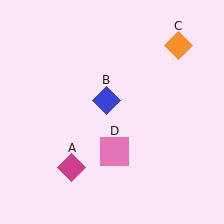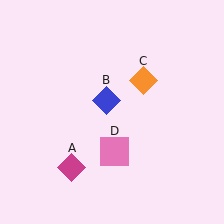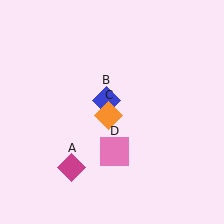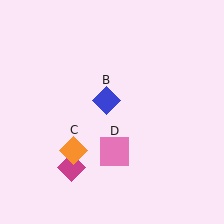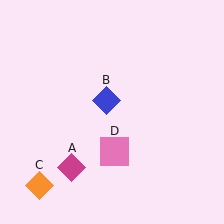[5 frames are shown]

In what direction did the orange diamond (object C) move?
The orange diamond (object C) moved down and to the left.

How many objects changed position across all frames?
1 object changed position: orange diamond (object C).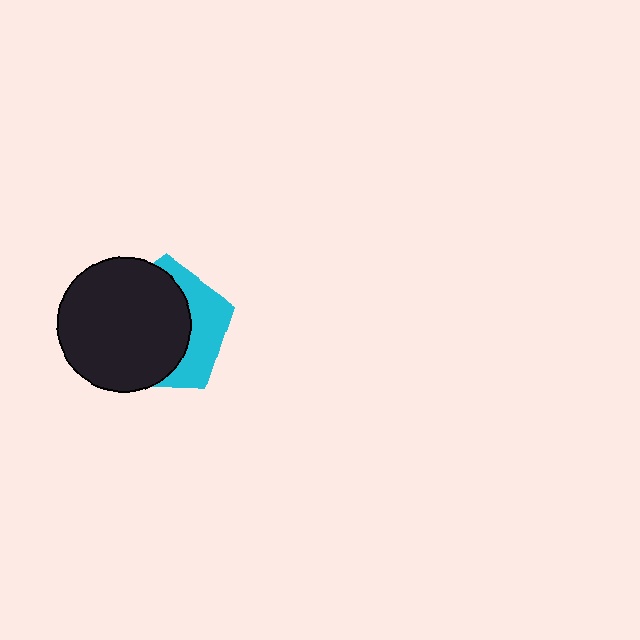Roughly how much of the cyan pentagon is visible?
A small part of it is visible (roughly 35%).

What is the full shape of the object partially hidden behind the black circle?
The partially hidden object is a cyan pentagon.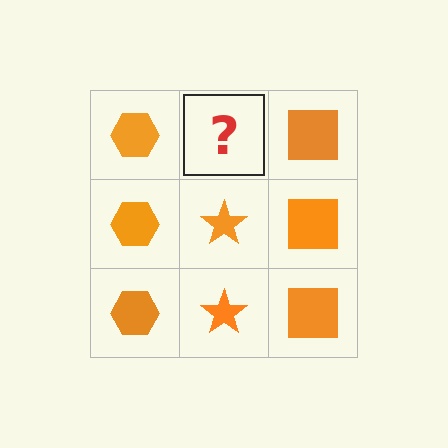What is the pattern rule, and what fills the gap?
The rule is that each column has a consistent shape. The gap should be filled with an orange star.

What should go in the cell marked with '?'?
The missing cell should contain an orange star.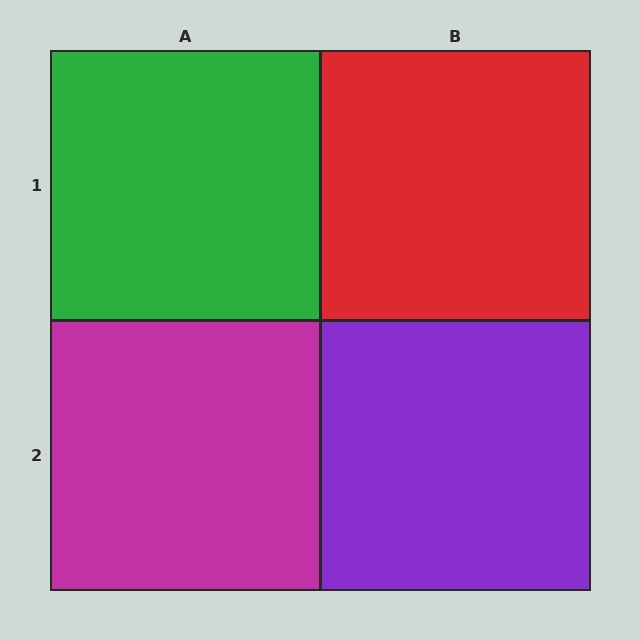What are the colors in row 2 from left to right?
Magenta, purple.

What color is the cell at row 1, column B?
Red.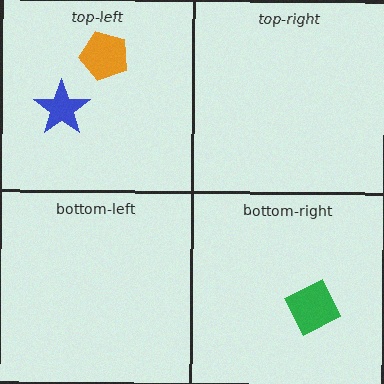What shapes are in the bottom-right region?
The green diamond.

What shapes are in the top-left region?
The orange pentagon, the blue star.